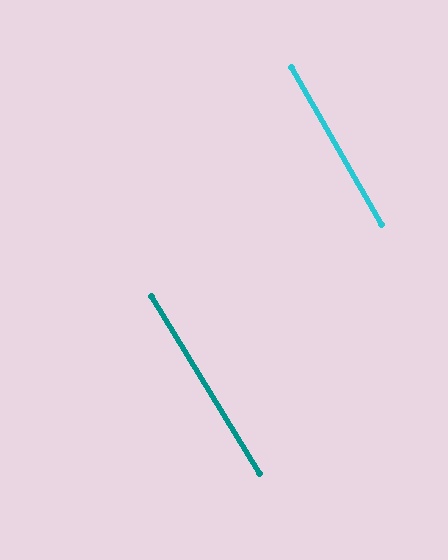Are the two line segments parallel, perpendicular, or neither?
Parallel — their directions differ by only 1.7°.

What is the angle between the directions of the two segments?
Approximately 2 degrees.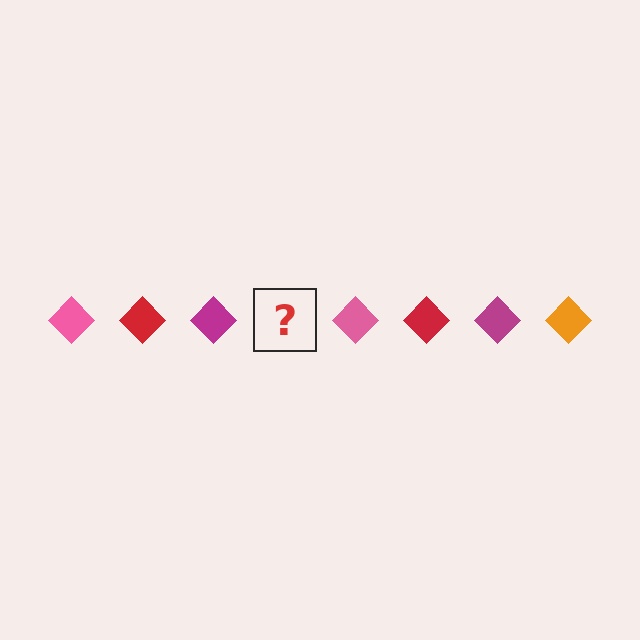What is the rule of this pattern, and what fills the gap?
The rule is that the pattern cycles through pink, red, magenta, orange diamonds. The gap should be filled with an orange diamond.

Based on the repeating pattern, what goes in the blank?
The blank should be an orange diamond.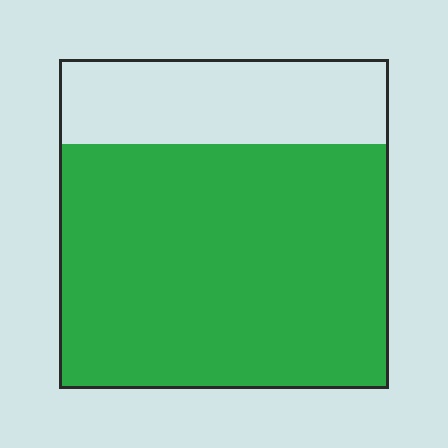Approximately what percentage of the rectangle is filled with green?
Approximately 75%.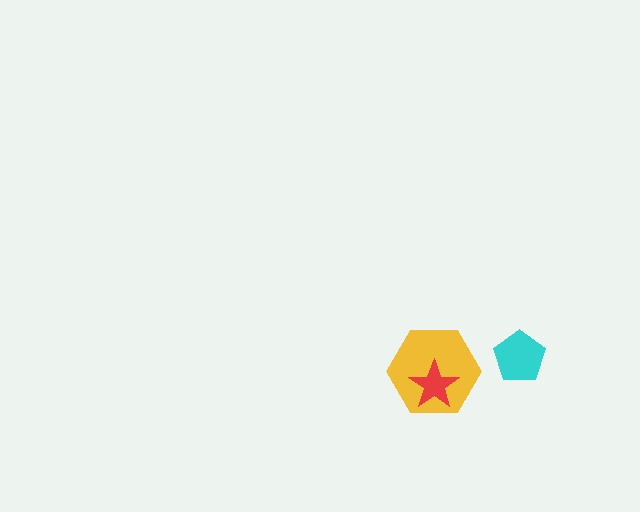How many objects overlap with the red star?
1 object overlaps with the red star.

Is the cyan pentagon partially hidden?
No, no other shape covers it.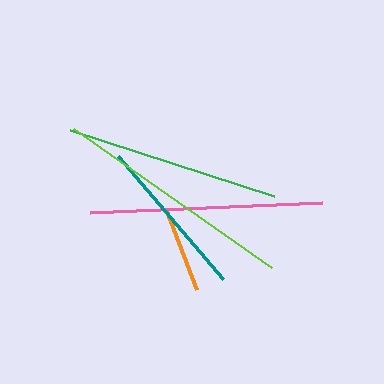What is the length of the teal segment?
The teal segment is approximately 162 pixels long.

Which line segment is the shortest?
The orange line is the shortest at approximately 87 pixels.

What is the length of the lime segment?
The lime segment is approximately 242 pixels long.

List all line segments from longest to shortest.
From longest to shortest: lime, pink, green, teal, orange.